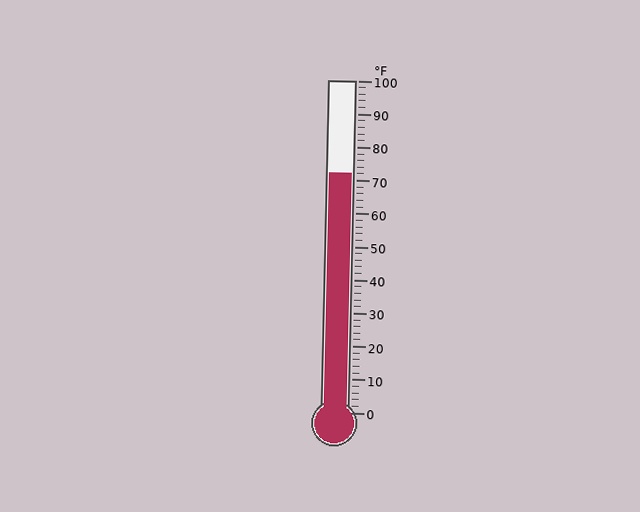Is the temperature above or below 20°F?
The temperature is above 20°F.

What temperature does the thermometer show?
The thermometer shows approximately 72°F.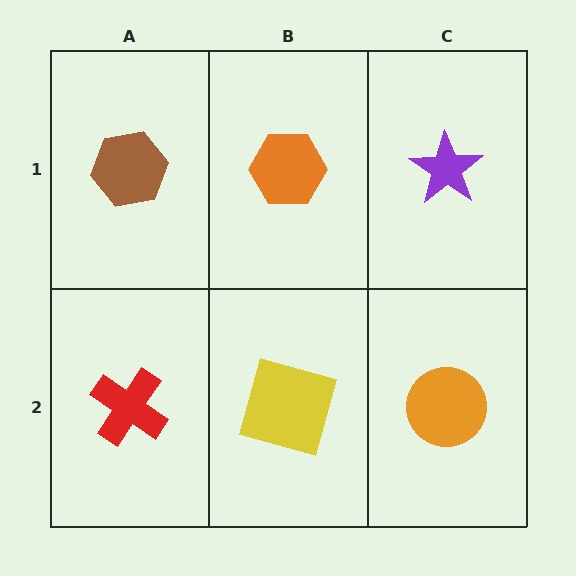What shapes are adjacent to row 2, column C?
A purple star (row 1, column C), a yellow square (row 2, column B).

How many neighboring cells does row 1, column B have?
3.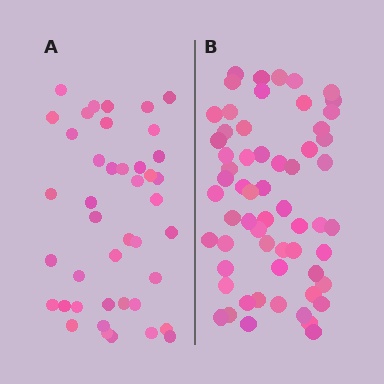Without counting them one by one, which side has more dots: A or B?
Region B (the right region) has more dots.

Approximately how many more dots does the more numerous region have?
Region B has approximately 20 more dots than region A.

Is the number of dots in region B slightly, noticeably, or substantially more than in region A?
Region B has noticeably more, but not dramatically so. The ratio is roughly 1.4 to 1.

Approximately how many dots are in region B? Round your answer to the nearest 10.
About 60 dots.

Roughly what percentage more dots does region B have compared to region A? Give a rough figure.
About 45% more.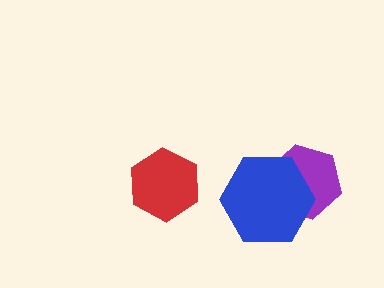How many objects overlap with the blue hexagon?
1 object overlaps with the blue hexagon.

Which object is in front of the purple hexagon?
The blue hexagon is in front of the purple hexagon.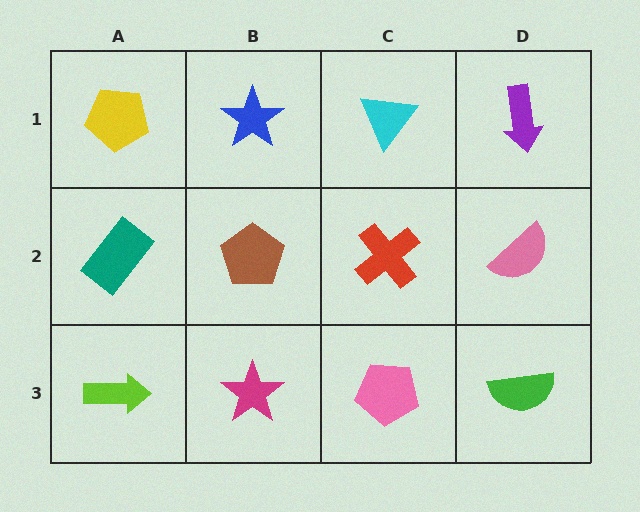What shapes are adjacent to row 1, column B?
A brown pentagon (row 2, column B), a yellow pentagon (row 1, column A), a cyan triangle (row 1, column C).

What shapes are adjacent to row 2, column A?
A yellow pentagon (row 1, column A), a lime arrow (row 3, column A), a brown pentagon (row 2, column B).